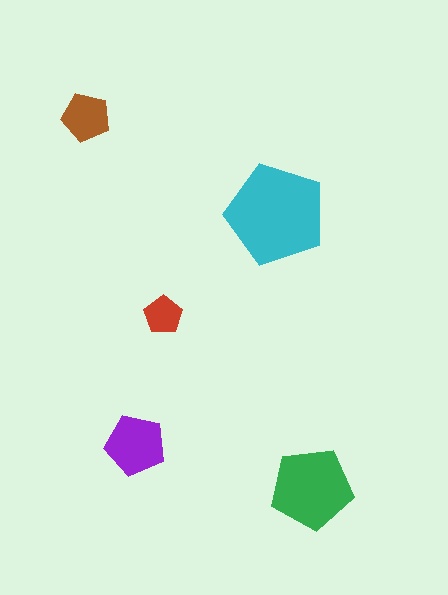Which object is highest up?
The brown pentagon is topmost.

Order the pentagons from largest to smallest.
the cyan one, the green one, the purple one, the brown one, the red one.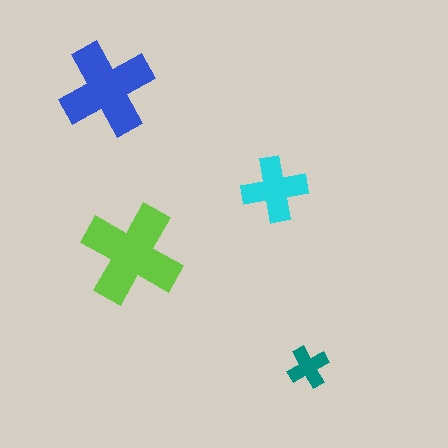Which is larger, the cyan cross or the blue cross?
The blue one.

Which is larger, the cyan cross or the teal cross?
The cyan one.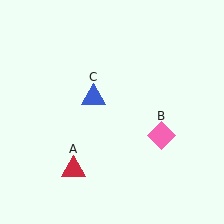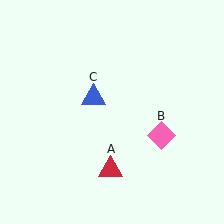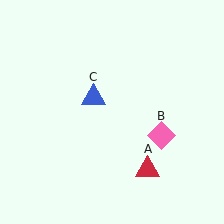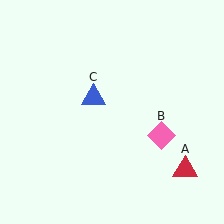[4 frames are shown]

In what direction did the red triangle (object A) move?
The red triangle (object A) moved right.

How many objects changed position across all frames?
1 object changed position: red triangle (object A).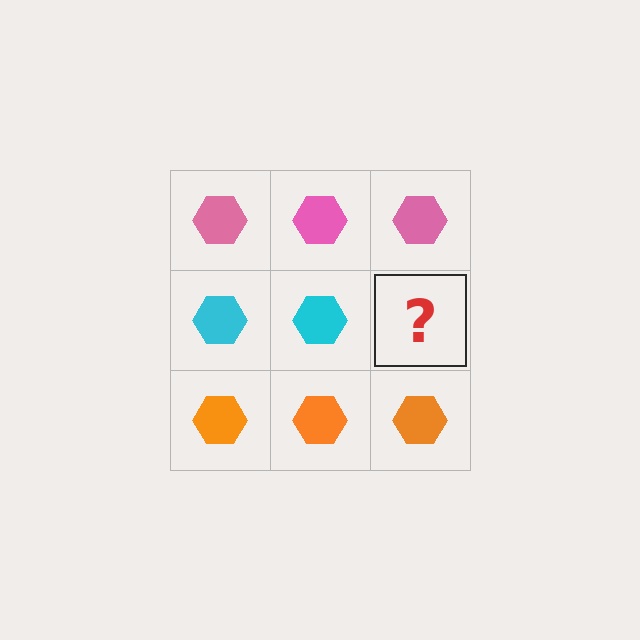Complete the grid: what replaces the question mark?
The question mark should be replaced with a cyan hexagon.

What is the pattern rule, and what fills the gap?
The rule is that each row has a consistent color. The gap should be filled with a cyan hexagon.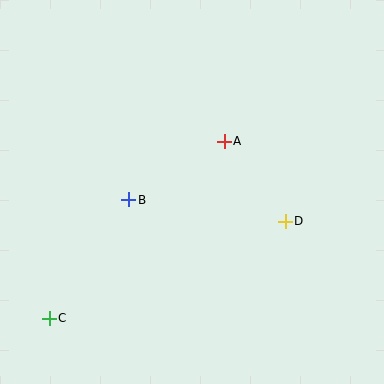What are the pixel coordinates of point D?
Point D is at (285, 221).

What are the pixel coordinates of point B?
Point B is at (129, 200).